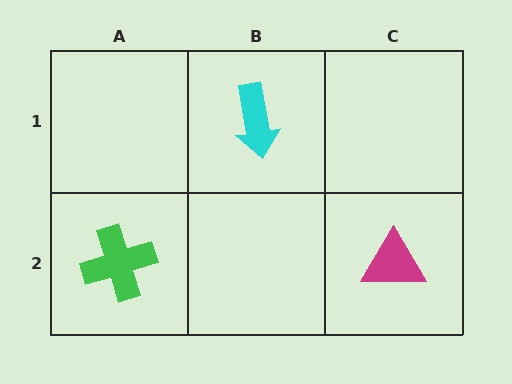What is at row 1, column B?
A cyan arrow.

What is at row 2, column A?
A green cross.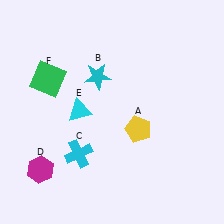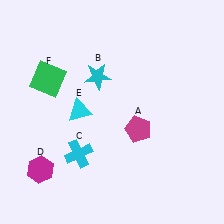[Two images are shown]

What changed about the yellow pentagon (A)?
In Image 1, A is yellow. In Image 2, it changed to magenta.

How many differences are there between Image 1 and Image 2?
There is 1 difference between the two images.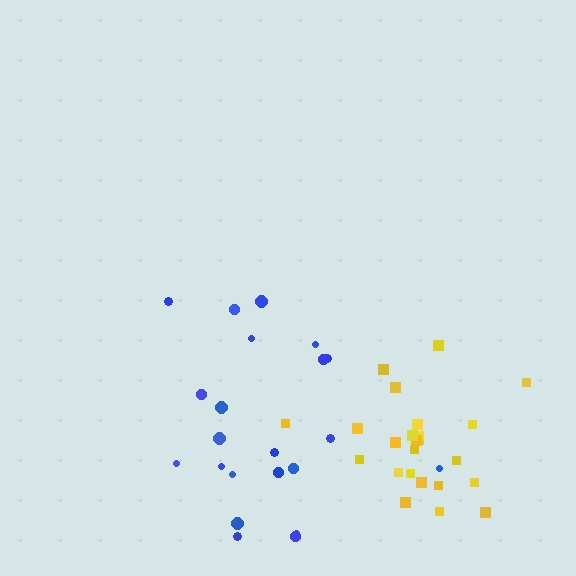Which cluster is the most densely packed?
Yellow.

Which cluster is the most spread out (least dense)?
Blue.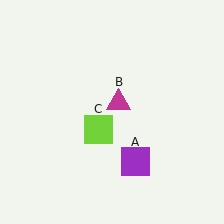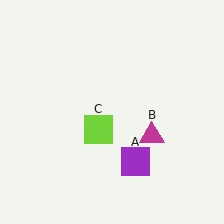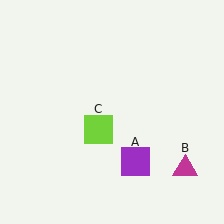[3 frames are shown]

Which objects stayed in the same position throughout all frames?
Purple square (object A) and lime square (object C) remained stationary.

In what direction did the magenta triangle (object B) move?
The magenta triangle (object B) moved down and to the right.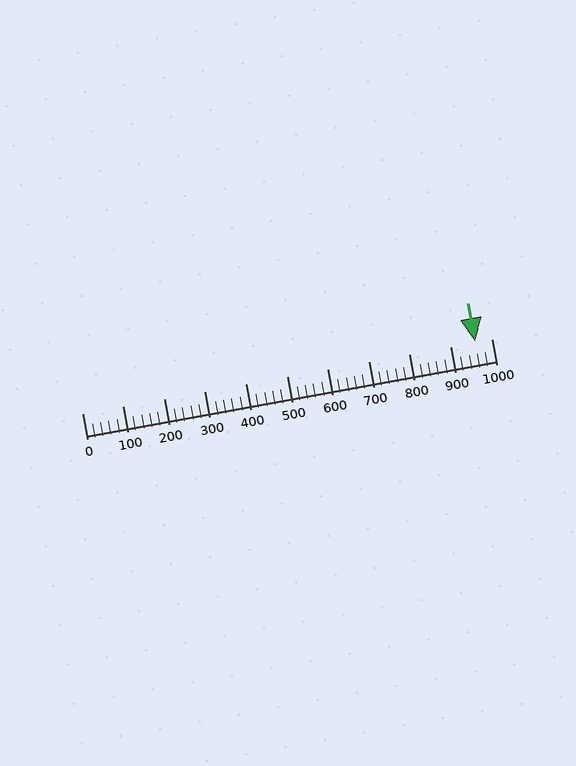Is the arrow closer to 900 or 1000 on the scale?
The arrow is closer to 1000.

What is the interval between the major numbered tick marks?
The major tick marks are spaced 100 units apart.